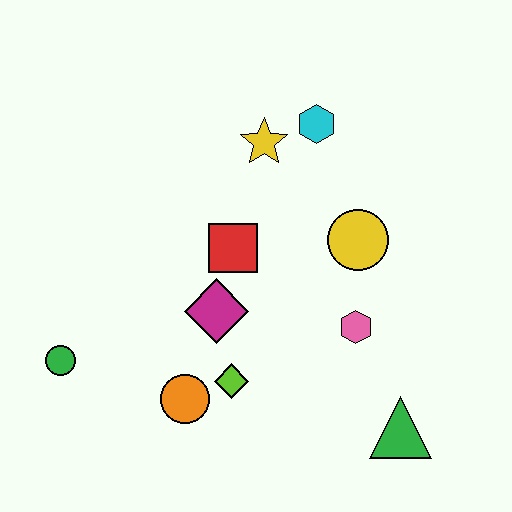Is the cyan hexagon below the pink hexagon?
No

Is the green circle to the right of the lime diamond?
No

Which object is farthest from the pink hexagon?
The green circle is farthest from the pink hexagon.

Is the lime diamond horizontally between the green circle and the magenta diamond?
No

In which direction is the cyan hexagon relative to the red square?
The cyan hexagon is above the red square.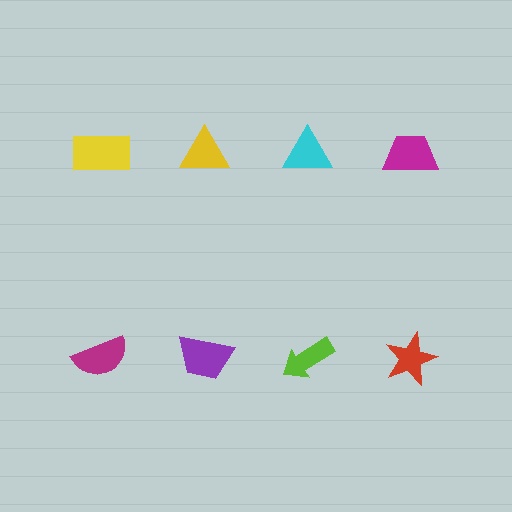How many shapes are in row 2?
4 shapes.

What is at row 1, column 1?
A yellow rectangle.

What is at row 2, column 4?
A red star.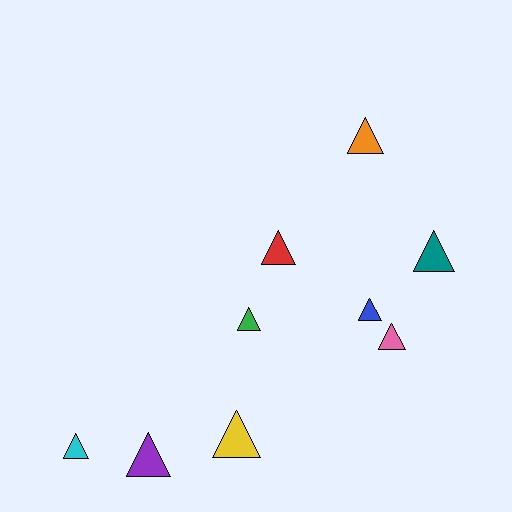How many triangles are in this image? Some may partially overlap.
There are 9 triangles.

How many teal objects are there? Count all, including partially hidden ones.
There is 1 teal object.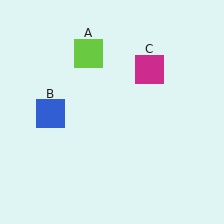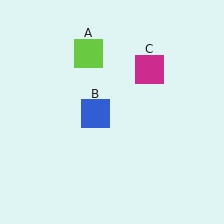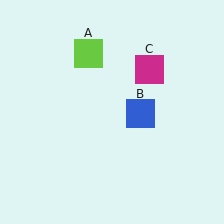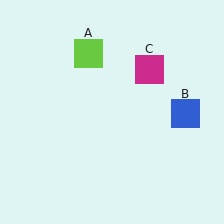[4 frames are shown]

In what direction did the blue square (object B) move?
The blue square (object B) moved right.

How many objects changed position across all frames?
1 object changed position: blue square (object B).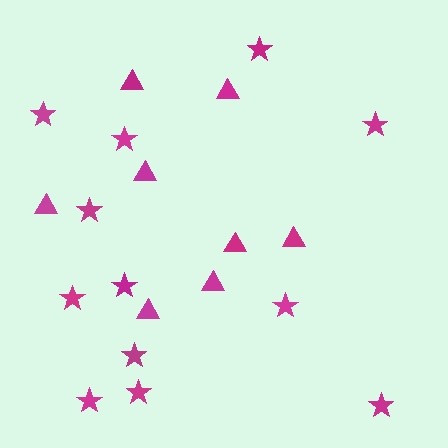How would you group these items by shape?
There are 2 groups: one group of stars (12) and one group of triangles (8).